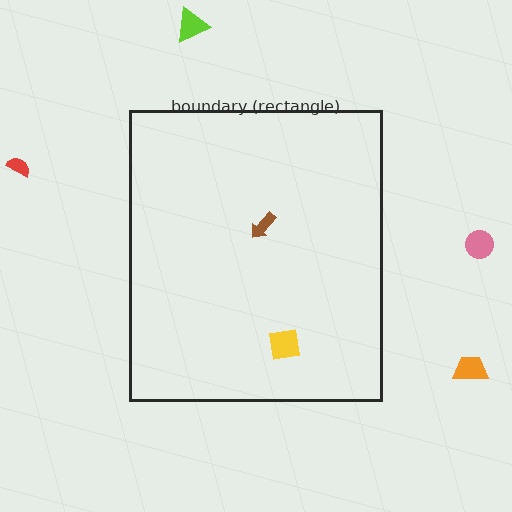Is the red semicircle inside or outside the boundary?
Outside.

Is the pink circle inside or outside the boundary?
Outside.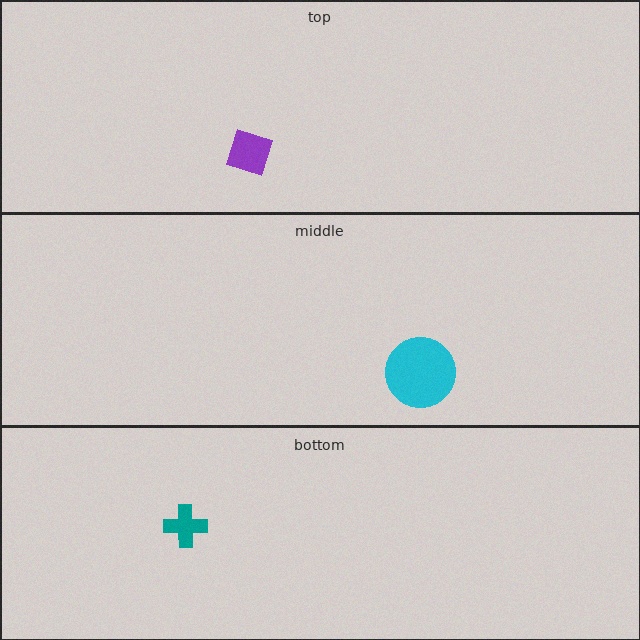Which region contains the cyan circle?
The middle region.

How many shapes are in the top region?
1.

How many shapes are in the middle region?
1.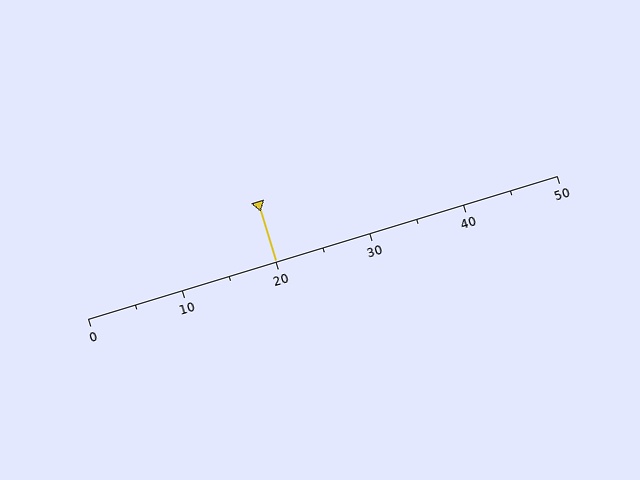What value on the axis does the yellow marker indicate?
The marker indicates approximately 20.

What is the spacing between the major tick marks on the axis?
The major ticks are spaced 10 apart.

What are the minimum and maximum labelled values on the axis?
The axis runs from 0 to 50.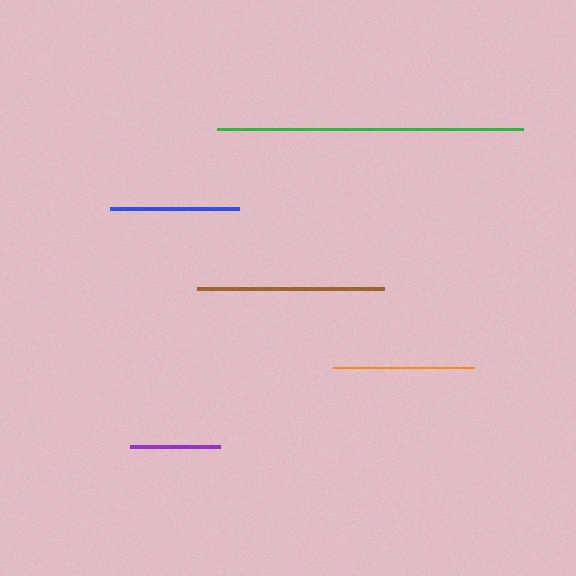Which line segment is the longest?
The green line is the longest at approximately 306 pixels.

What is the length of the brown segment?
The brown segment is approximately 187 pixels long.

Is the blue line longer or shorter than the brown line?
The brown line is longer than the blue line.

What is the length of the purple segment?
The purple segment is approximately 90 pixels long.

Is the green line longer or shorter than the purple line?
The green line is longer than the purple line.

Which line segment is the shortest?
The purple line is the shortest at approximately 90 pixels.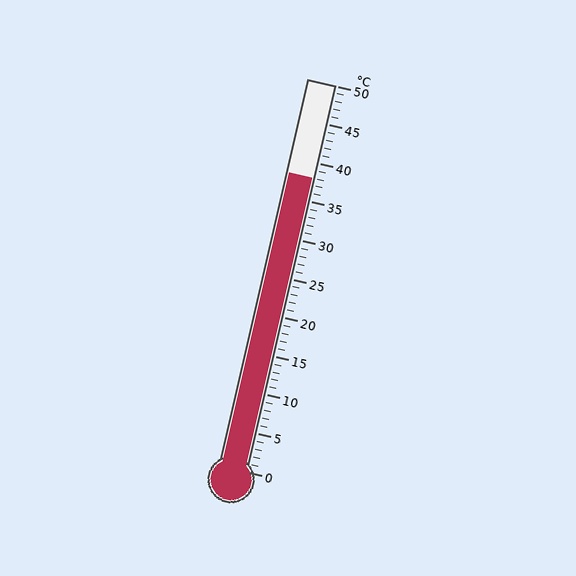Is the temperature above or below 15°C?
The temperature is above 15°C.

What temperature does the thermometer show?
The thermometer shows approximately 38°C.